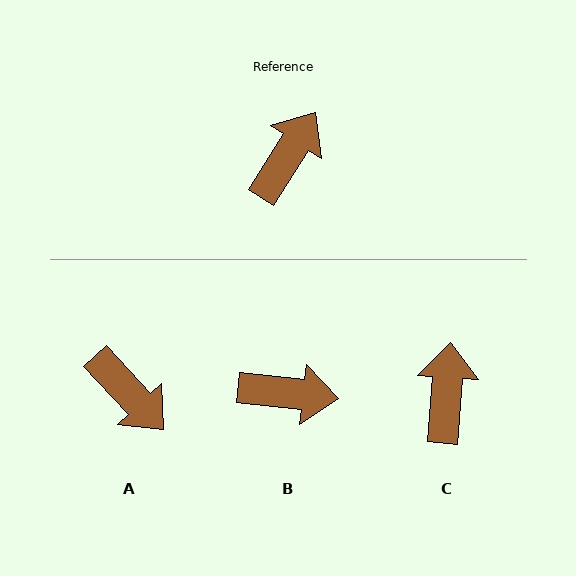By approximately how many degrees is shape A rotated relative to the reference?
Approximately 104 degrees clockwise.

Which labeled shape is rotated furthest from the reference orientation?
A, about 104 degrees away.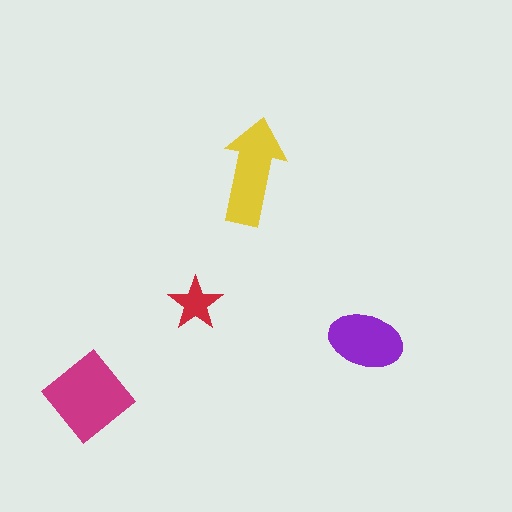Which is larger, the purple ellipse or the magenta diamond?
The magenta diamond.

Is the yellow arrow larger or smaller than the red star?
Larger.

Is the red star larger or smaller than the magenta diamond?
Smaller.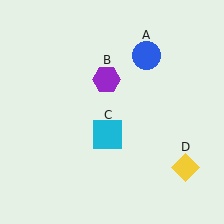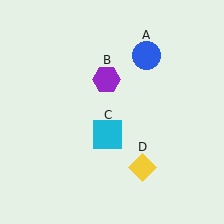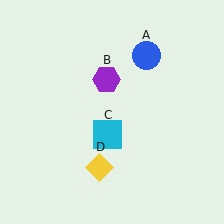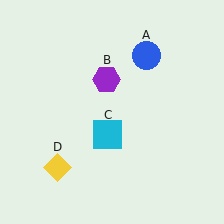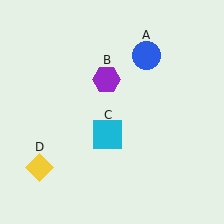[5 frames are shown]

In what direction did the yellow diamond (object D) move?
The yellow diamond (object D) moved left.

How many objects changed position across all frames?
1 object changed position: yellow diamond (object D).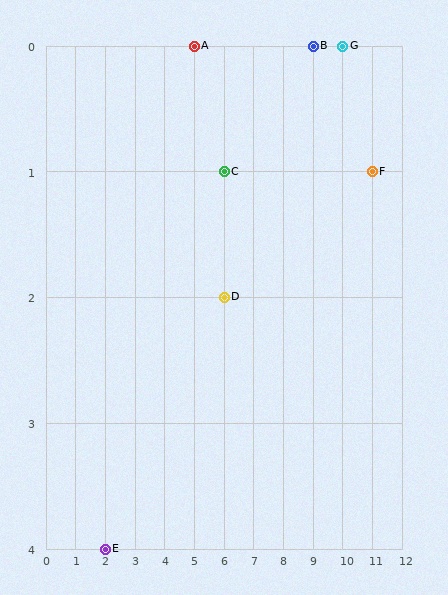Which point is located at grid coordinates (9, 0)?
Point B is at (9, 0).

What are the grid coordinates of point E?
Point E is at grid coordinates (2, 4).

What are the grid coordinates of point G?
Point G is at grid coordinates (10, 0).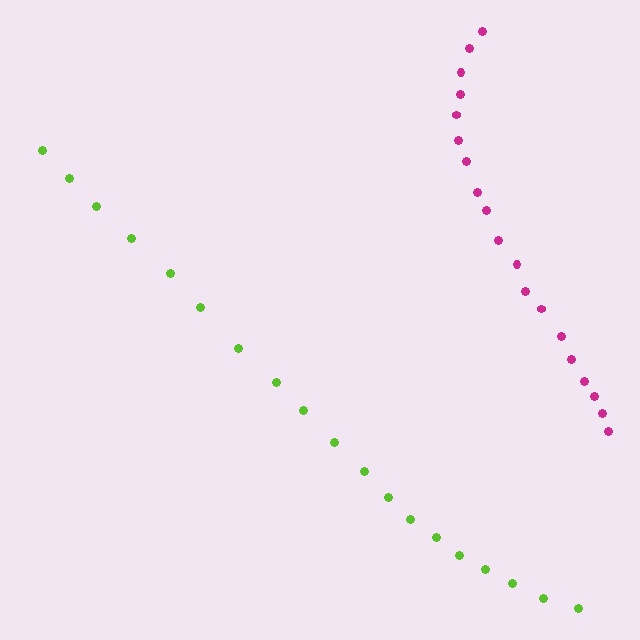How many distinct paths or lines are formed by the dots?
There are 2 distinct paths.